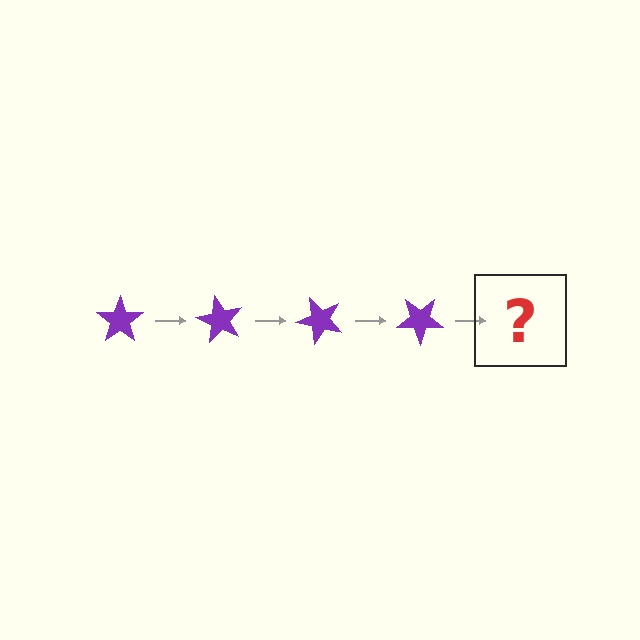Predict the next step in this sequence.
The next step is a purple star rotated 240 degrees.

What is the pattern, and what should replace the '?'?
The pattern is that the star rotates 60 degrees each step. The '?' should be a purple star rotated 240 degrees.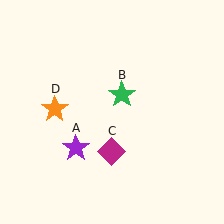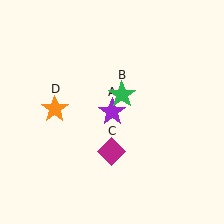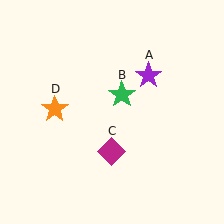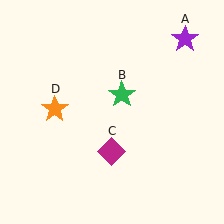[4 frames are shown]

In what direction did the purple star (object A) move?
The purple star (object A) moved up and to the right.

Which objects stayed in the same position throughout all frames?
Green star (object B) and magenta diamond (object C) and orange star (object D) remained stationary.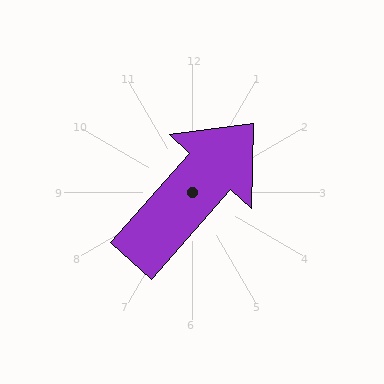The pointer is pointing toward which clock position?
Roughly 1 o'clock.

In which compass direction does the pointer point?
Northeast.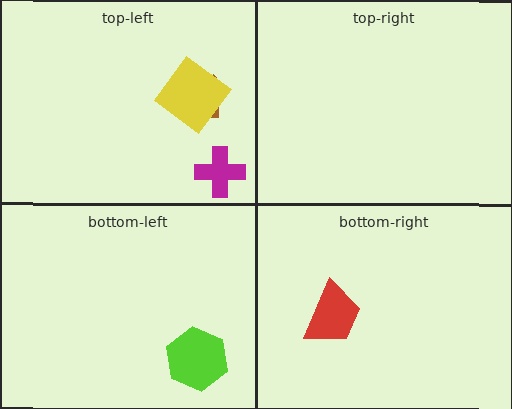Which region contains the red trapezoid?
The bottom-right region.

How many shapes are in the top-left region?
3.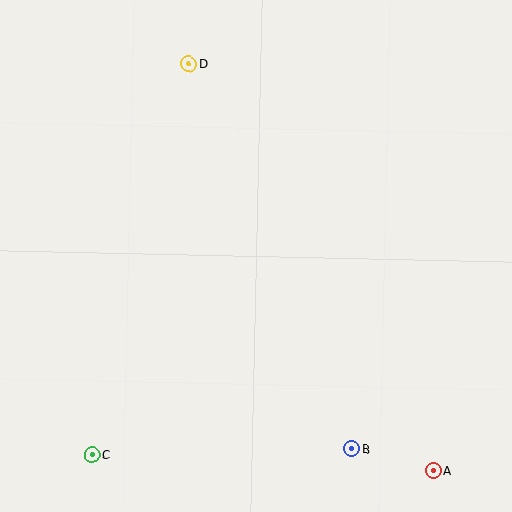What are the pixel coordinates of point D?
Point D is at (189, 64).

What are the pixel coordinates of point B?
Point B is at (351, 449).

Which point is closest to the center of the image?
Point D at (189, 64) is closest to the center.